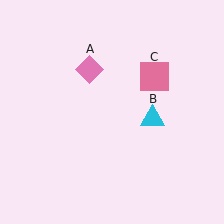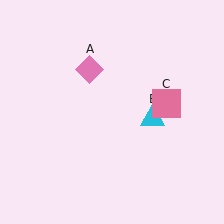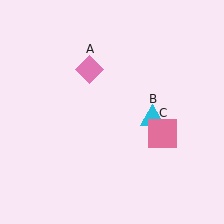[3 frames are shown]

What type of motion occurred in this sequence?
The pink square (object C) rotated clockwise around the center of the scene.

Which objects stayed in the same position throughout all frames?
Pink diamond (object A) and cyan triangle (object B) remained stationary.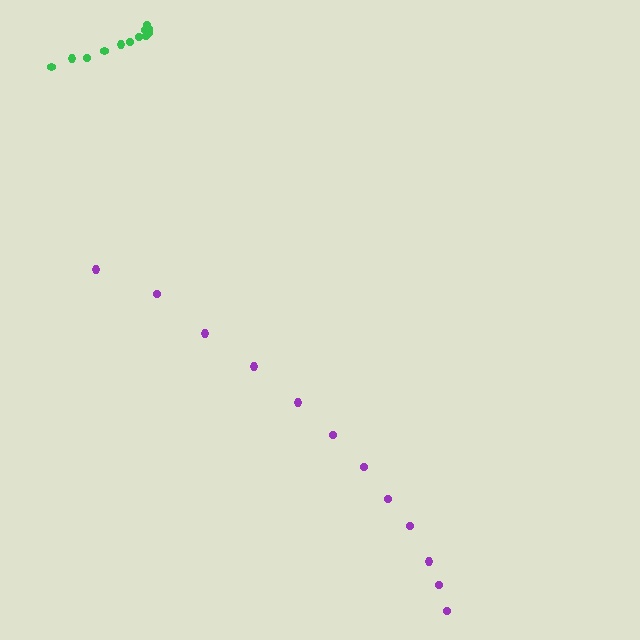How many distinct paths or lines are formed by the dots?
There are 2 distinct paths.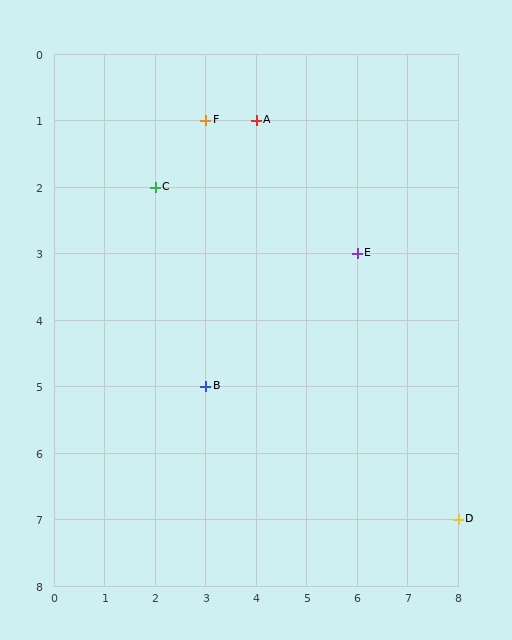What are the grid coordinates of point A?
Point A is at grid coordinates (4, 1).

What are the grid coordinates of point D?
Point D is at grid coordinates (8, 7).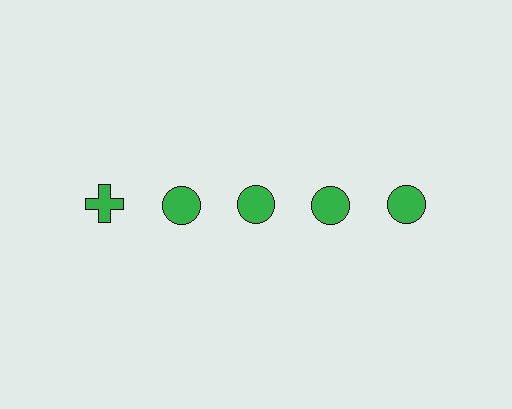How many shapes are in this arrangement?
There are 5 shapes arranged in a grid pattern.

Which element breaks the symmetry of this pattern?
The green cross in the top row, leftmost column breaks the symmetry. All other shapes are green circles.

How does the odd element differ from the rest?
It has a different shape: cross instead of circle.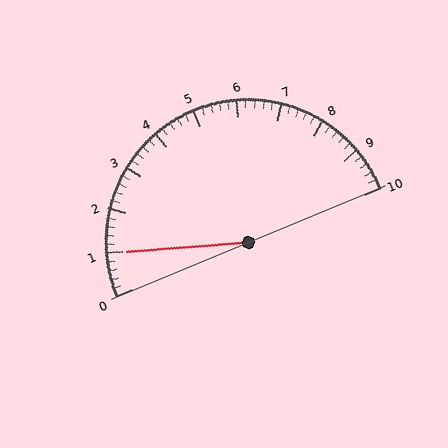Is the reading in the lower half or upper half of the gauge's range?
The reading is in the lower half of the range (0 to 10).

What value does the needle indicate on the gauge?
The needle indicates approximately 1.0.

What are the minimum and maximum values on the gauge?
The gauge ranges from 0 to 10.